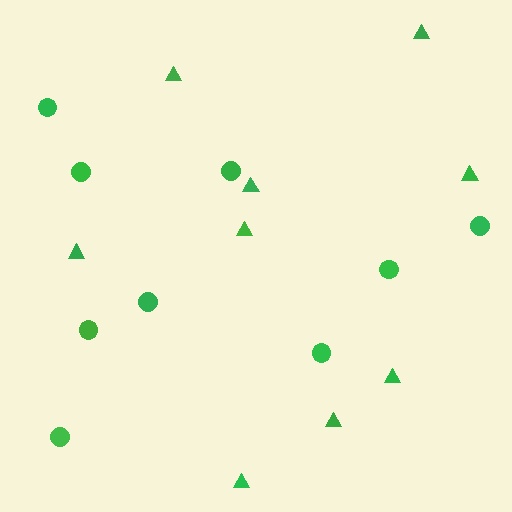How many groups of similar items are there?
There are 2 groups: one group of triangles (9) and one group of circles (9).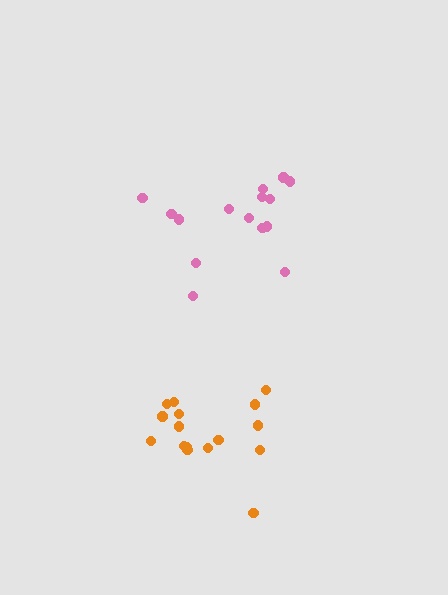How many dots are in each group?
Group 1: 16 dots, Group 2: 15 dots (31 total).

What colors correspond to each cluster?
The clusters are colored: orange, pink.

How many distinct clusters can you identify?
There are 2 distinct clusters.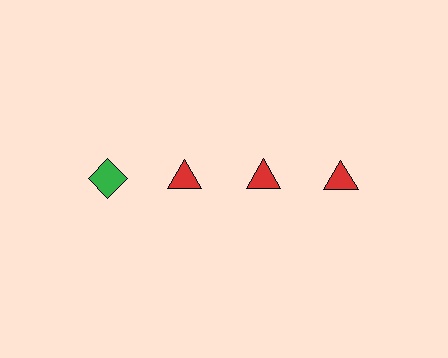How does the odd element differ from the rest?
It differs in both color (green instead of red) and shape (diamond instead of triangle).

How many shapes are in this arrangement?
There are 4 shapes arranged in a grid pattern.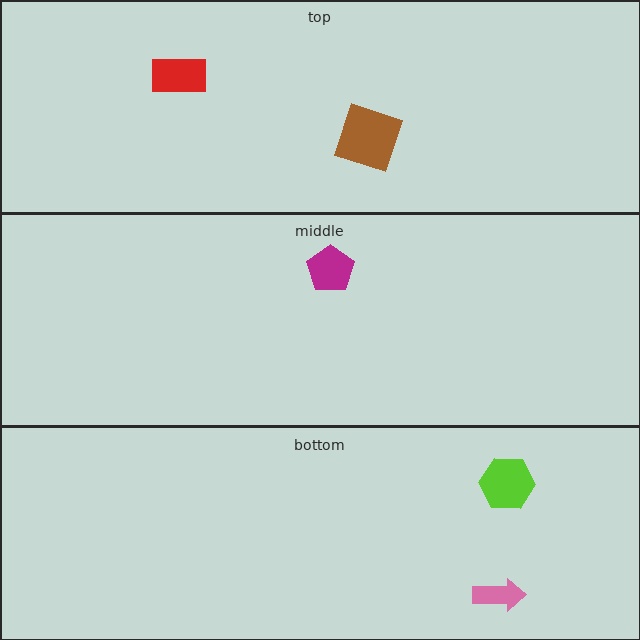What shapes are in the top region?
The brown square, the red rectangle.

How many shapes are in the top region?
2.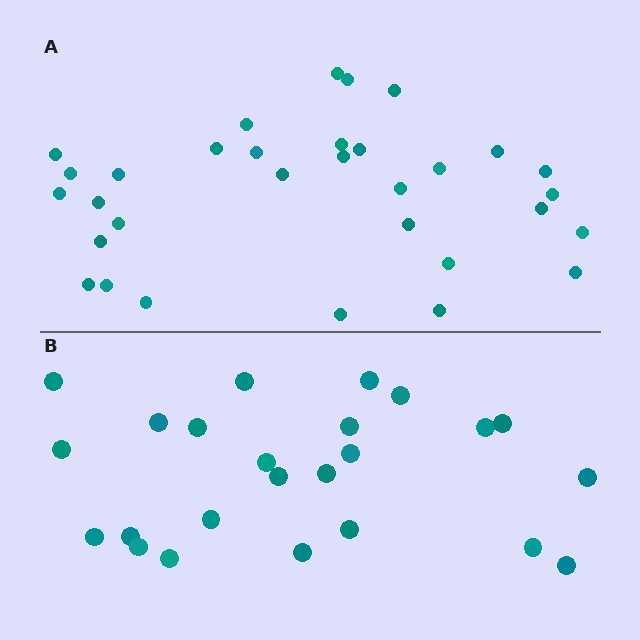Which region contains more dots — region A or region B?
Region A (the top region) has more dots.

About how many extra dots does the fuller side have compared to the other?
Region A has roughly 8 or so more dots than region B.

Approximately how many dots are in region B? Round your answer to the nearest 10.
About 20 dots. (The exact count is 24, which rounds to 20.)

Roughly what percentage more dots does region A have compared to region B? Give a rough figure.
About 35% more.